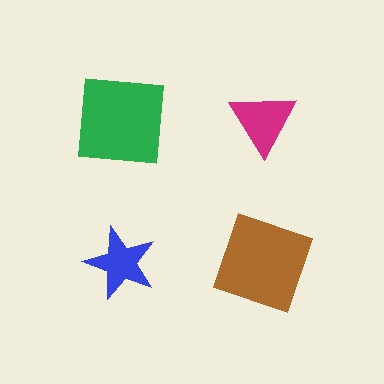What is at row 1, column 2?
A magenta triangle.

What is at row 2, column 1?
A blue star.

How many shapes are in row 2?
2 shapes.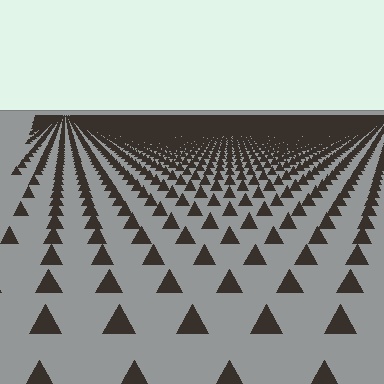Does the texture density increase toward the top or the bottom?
Density increases toward the top.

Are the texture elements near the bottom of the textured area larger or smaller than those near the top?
Larger. Near the bottom, elements are closer to the viewer and appear at a bigger on-screen size.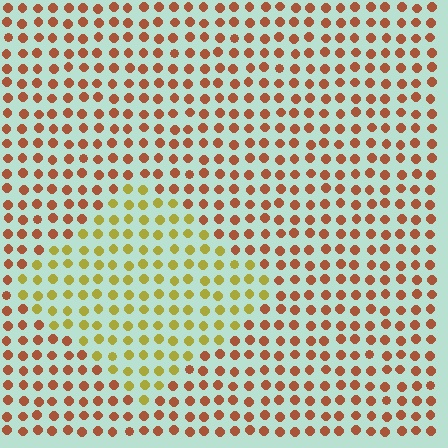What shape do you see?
I see a diamond.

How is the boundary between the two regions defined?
The boundary is defined purely by a slight shift in hue (about 46 degrees). Spacing, size, and orientation are identical on both sides.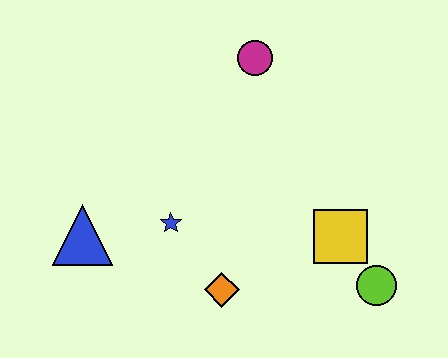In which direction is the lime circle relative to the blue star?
The lime circle is to the right of the blue star.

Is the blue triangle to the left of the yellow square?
Yes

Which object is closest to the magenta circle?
The blue star is closest to the magenta circle.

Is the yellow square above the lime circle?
Yes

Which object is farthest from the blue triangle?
The lime circle is farthest from the blue triangle.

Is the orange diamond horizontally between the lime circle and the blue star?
Yes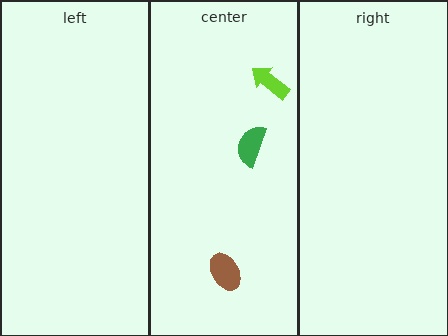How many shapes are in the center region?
3.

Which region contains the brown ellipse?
The center region.